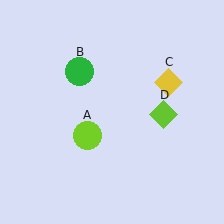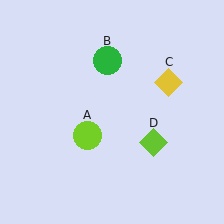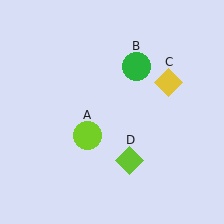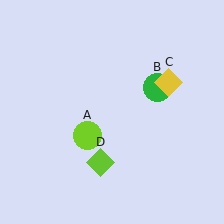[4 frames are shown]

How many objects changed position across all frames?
2 objects changed position: green circle (object B), lime diamond (object D).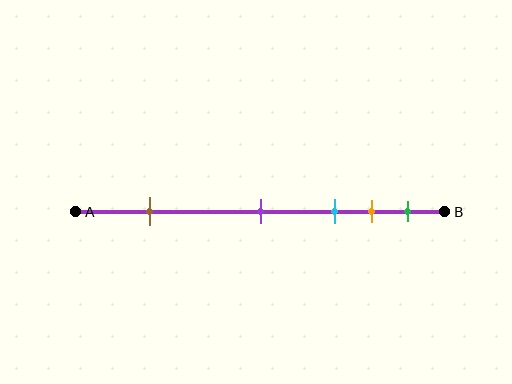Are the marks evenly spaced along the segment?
No, the marks are not evenly spaced.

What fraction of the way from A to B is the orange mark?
The orange mark is approximately 80% (0.8) of the way from A to B.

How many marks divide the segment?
There are 5 marks dividing the segment.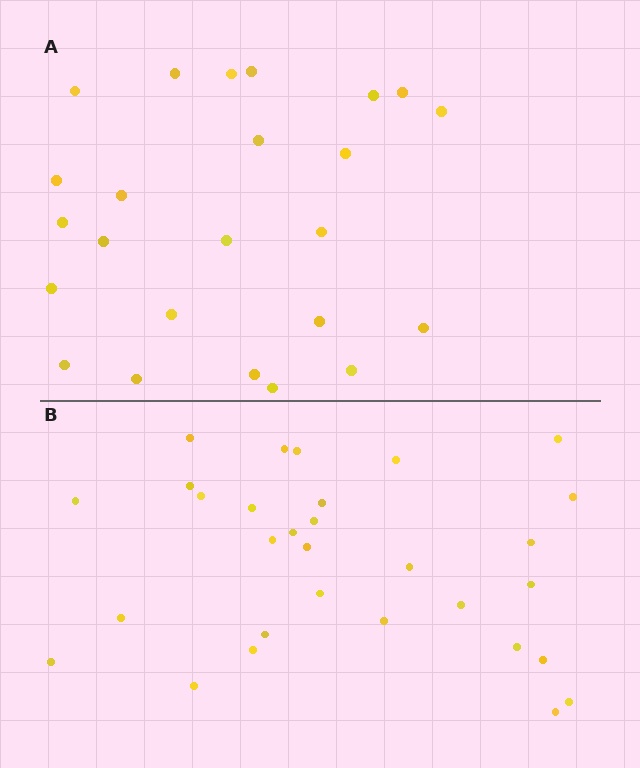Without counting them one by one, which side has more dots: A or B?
Region B (the bottom region) has more dots.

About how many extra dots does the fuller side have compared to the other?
Region B has about 6 more dots than region A.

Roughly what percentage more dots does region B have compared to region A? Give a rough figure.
About 25% more.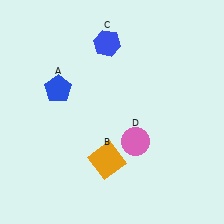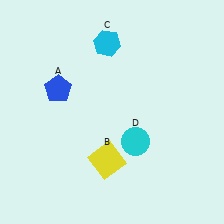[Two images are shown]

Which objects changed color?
B changed from orange to yellow. C changed from blue to cyan. D changed from pink to cyan.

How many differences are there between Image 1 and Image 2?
There are 3 differences between the two images.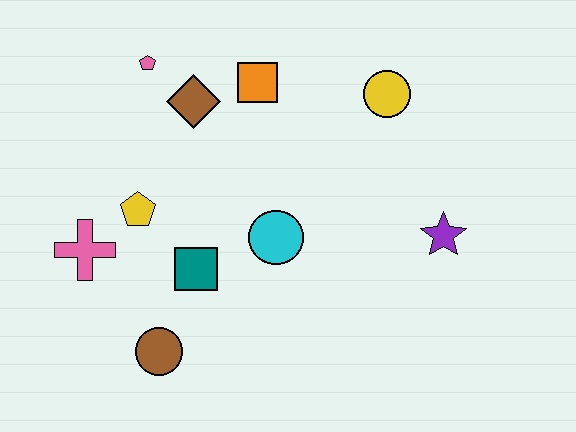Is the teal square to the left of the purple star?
Yes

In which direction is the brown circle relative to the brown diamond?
The brown circle is below the brown diamond.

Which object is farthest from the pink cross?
The purple star is farthest from the pink cross.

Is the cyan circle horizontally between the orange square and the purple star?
Yes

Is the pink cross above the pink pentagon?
No